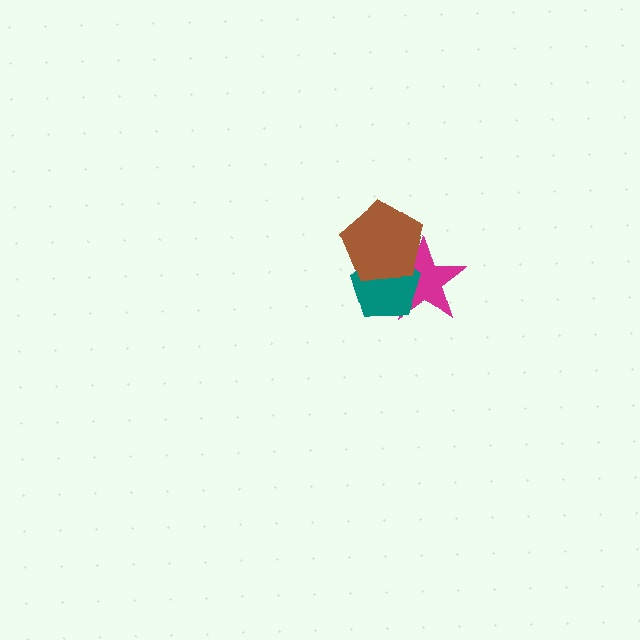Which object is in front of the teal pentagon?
The brown pentagon is in front of the teal pentagon.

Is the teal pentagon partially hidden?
Yes, it is partially covered by another shape.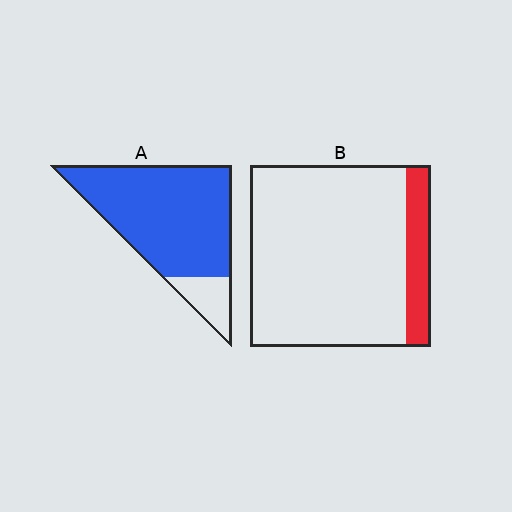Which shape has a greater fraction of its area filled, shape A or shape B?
Shape A.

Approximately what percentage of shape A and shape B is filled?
A is approximately 85% and B is approximately 15%.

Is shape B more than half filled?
No.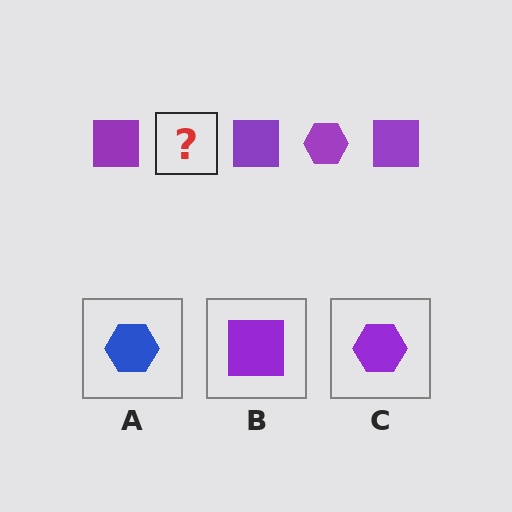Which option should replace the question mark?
Option C.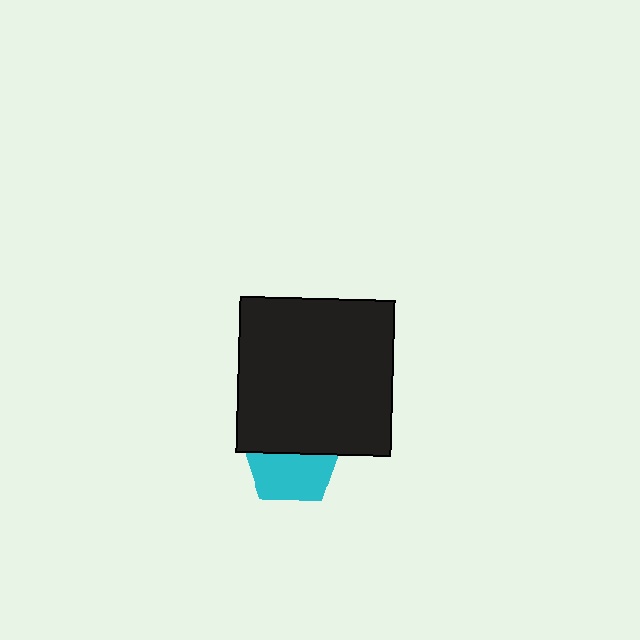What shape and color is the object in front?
The object in front is a black square.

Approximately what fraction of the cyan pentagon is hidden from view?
Roughly 47% of the cyan pentagon is hidden behind the black square.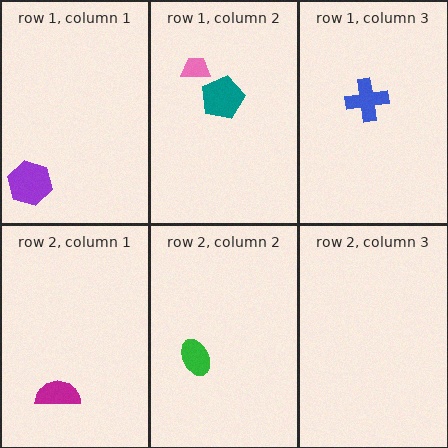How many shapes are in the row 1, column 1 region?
1.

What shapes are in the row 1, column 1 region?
The purple hexagon.